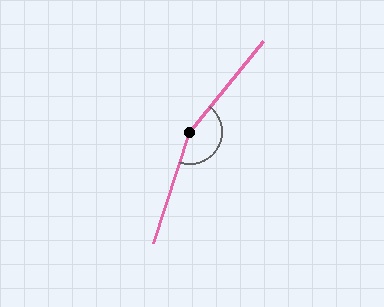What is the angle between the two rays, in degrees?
Approximately 159 degrees.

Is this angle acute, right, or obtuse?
It is obtuse.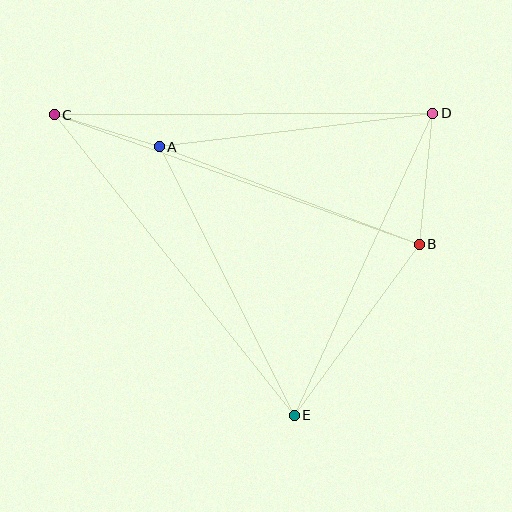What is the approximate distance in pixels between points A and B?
The distance between A and B is approximately 278 pixels.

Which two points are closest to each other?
Points A and C are closest to each other.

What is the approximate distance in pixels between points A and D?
The distance between A and D is approximately 275 pixels.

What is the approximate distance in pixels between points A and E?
The distance between A and E is approximately 300 pixels.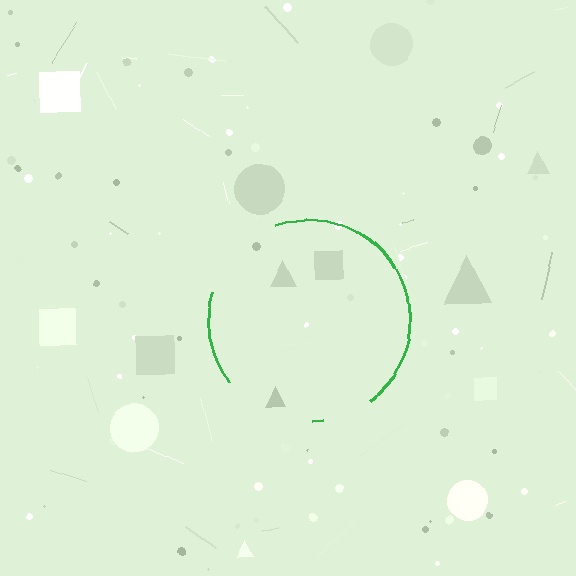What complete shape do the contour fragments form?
The contour fragments form a circle.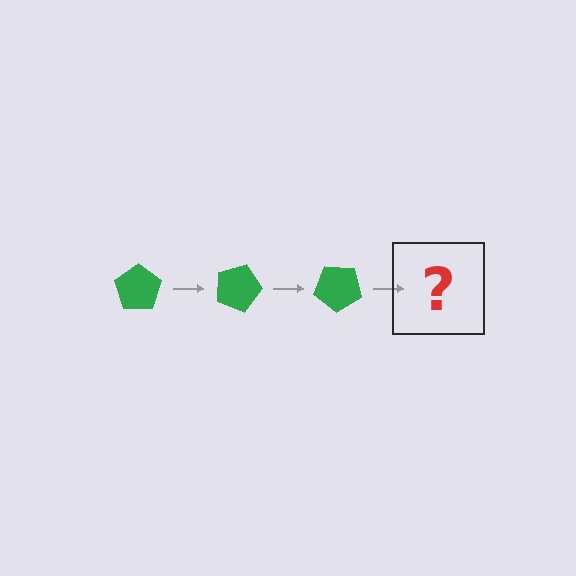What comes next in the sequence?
The next element should be a green pentagon rotated 60 degrees.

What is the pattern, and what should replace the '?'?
The pattern is that the pentagon rotates 20 degrees each step. The '?' should be a green pentagon rotated 60 degrees.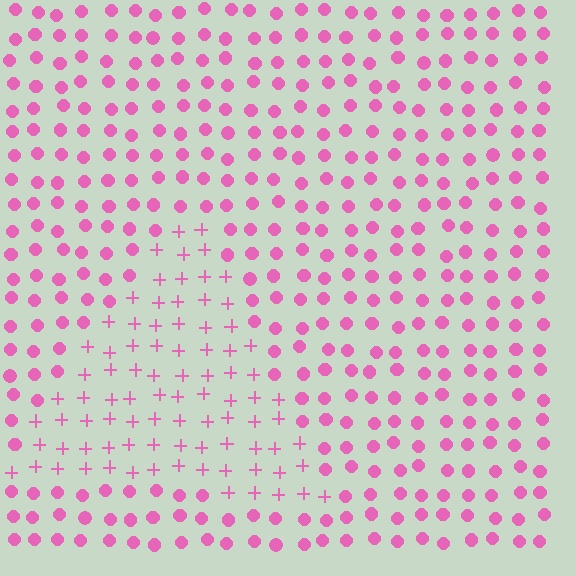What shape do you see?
I see a triangle.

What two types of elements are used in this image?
The image uses plus signs inside the triangle region and circles outside it.